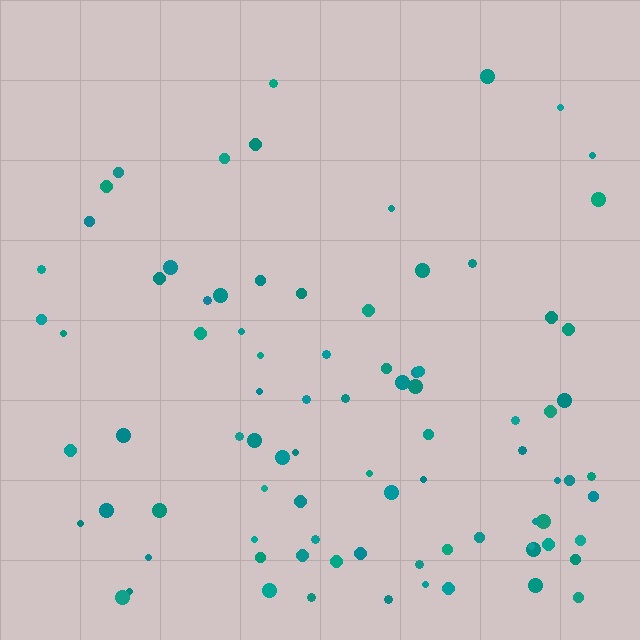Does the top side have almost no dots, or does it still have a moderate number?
Still a moderate number, just noticeably fewer than the bottom.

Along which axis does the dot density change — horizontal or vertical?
Vertical.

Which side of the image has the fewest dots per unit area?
The top.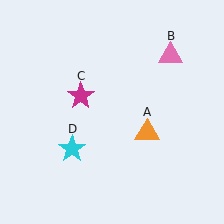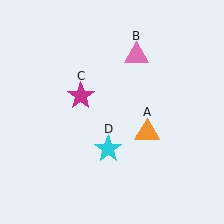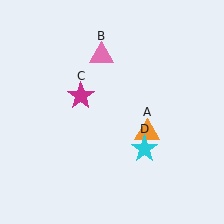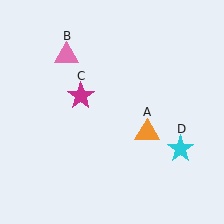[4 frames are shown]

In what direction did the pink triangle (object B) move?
The pink triangle (object B) moved left.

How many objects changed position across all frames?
2 objects changed position: pink triangle (object B), cyan star (object D).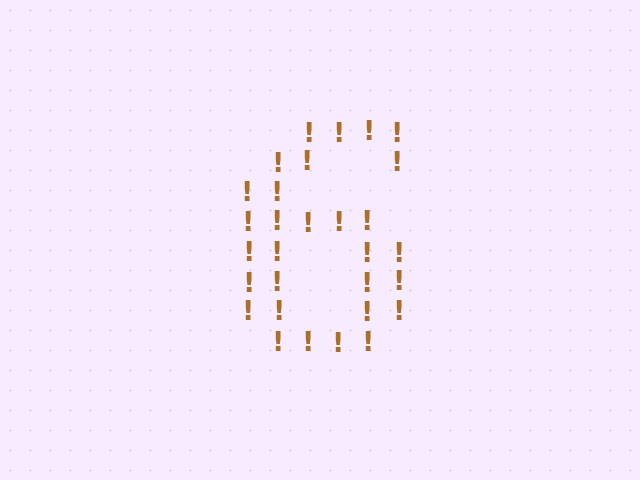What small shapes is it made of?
It is made of small exclamation marks.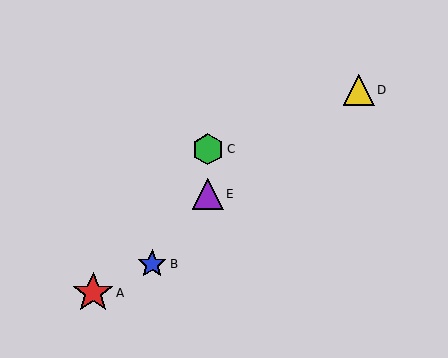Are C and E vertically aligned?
Yes, both are at x≈208.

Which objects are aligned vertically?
Objects C, E are aligned vertically.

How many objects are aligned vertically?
2 objects (C, E) are aligned vertically.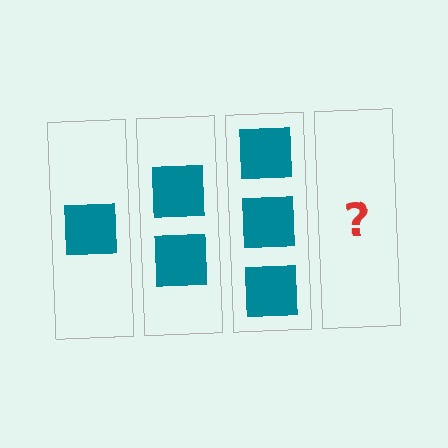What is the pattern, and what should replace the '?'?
The pattern is that each step adds one more square. The '?' should be 4 squares.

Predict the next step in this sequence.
The next step is 4 squares.